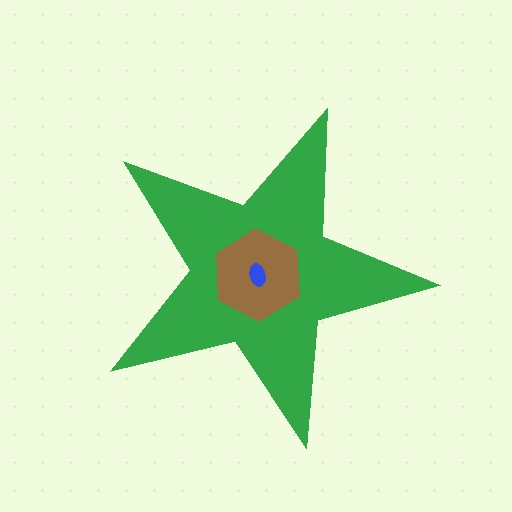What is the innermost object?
The blue ellipse.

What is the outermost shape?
The green star.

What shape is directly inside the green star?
The brown hexagon.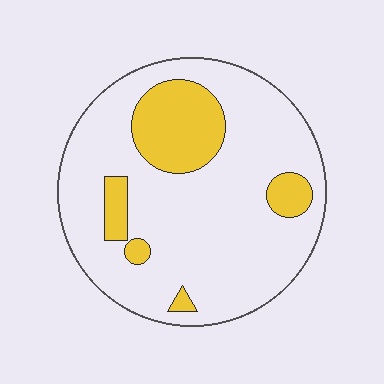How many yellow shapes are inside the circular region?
5.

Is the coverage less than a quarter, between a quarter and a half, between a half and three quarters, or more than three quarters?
Less than a quarter.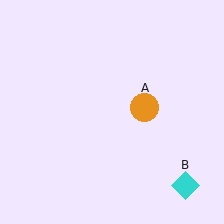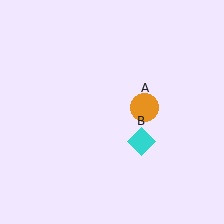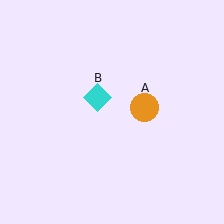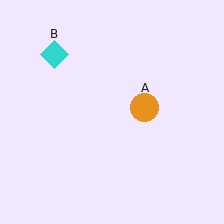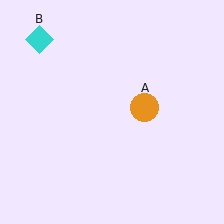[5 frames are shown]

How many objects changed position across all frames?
1 object changed position: cyan diamond (object B).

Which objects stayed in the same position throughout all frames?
Orange circle (object A) remained stationary.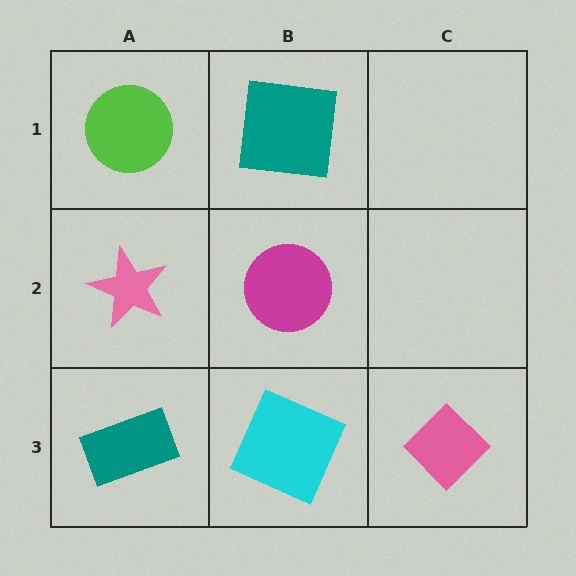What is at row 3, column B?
A cyan square.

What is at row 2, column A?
A pink star.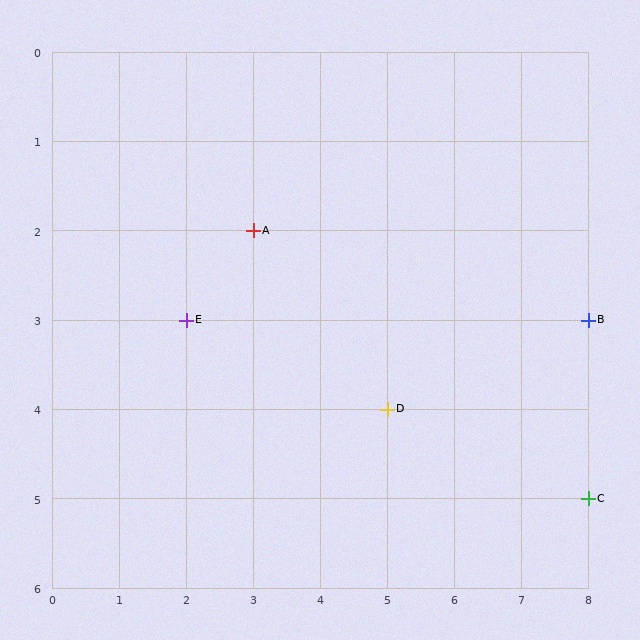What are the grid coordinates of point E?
Point E is at grid coordinates (2, 3).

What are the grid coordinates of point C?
Point C is at grid coordinates (8, 5).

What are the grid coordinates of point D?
Point D is at grid coordinates (5, 4).